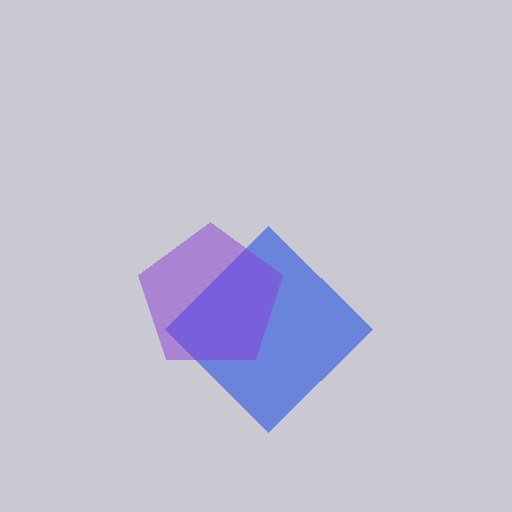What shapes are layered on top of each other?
The layered shapes are: a blue diamond, a purple pentagon.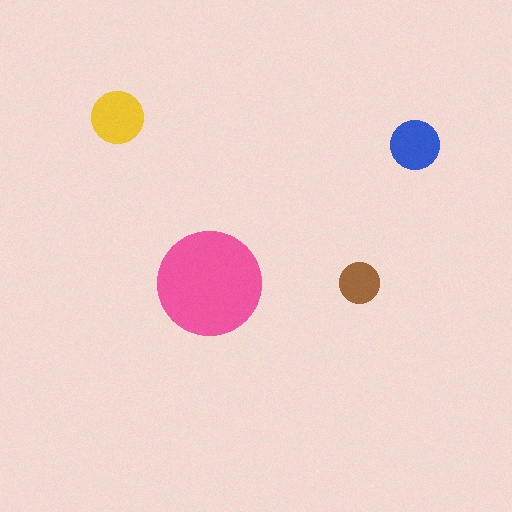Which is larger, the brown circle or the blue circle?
The blue one.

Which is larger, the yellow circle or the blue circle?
The yellow one.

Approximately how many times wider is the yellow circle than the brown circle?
About 1.5 times wider.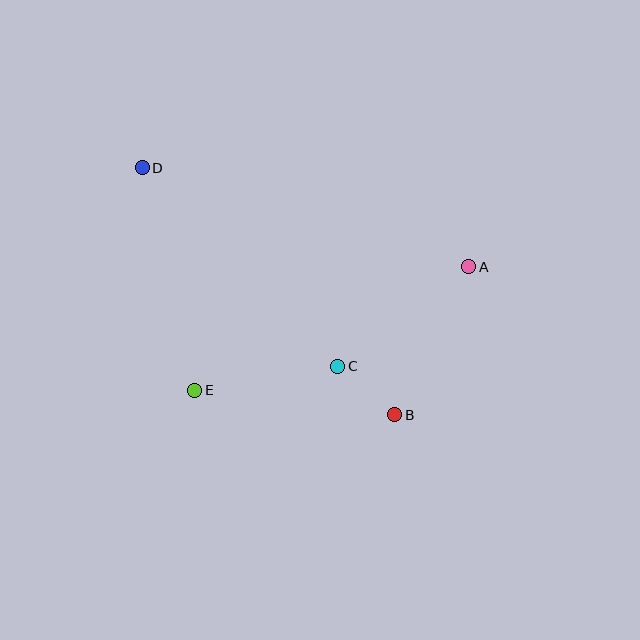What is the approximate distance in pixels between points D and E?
The distance between D and E is approximately 229 pixels.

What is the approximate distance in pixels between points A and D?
The distance between A and D is approximately 341 pixels.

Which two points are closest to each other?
Points B and C are closest to each other.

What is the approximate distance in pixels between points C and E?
The distance between C and E is approximately 145 pixels.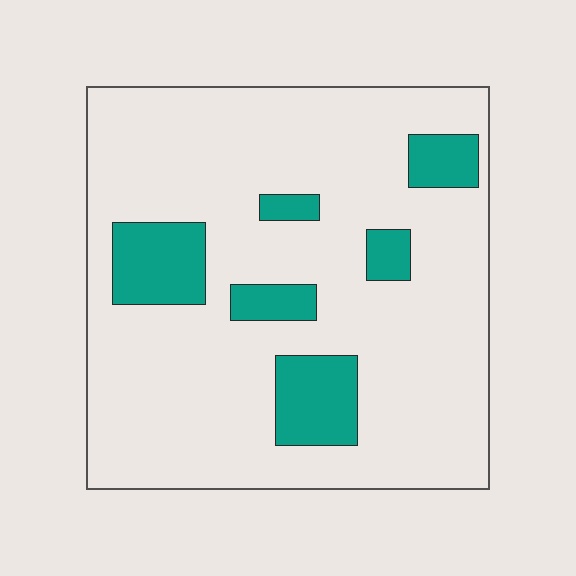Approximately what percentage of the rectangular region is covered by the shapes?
Approximately 15%.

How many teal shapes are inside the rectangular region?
6.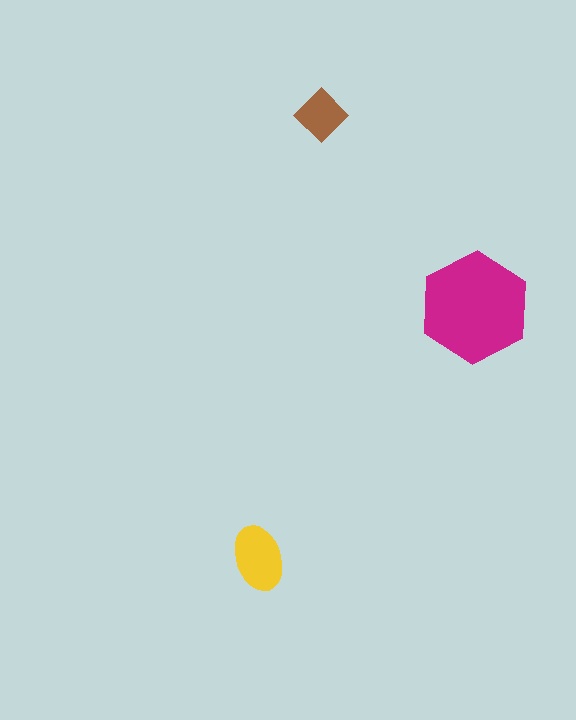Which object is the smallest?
The brown diamond.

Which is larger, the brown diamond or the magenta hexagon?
The magenta hexagon.